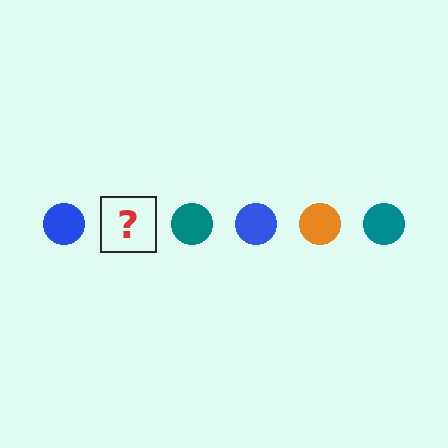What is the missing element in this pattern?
The missing element is an orange circle.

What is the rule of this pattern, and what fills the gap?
The rule is that the pattern cycles through blue, orange, teal circles. The gap should be filled with an orange circle.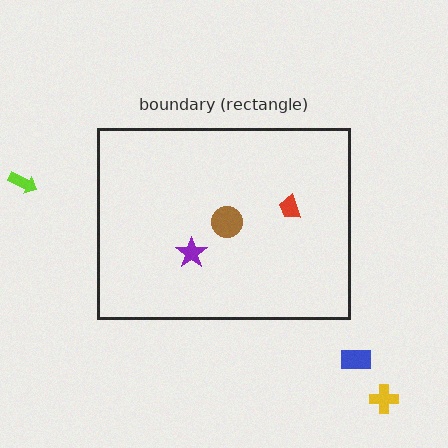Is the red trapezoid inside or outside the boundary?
Inside.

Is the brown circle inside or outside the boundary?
Inside.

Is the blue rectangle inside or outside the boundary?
Outside.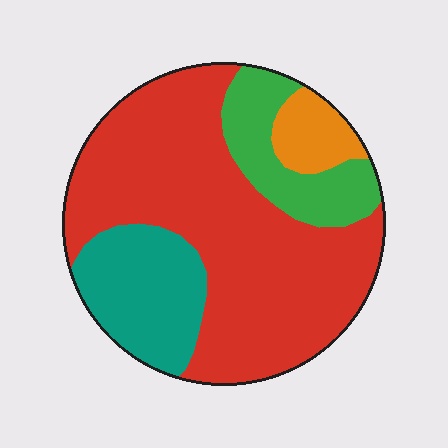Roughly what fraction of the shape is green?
Green covers about 15% of the shape.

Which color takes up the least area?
Orange, at roughly 5%.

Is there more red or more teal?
Red.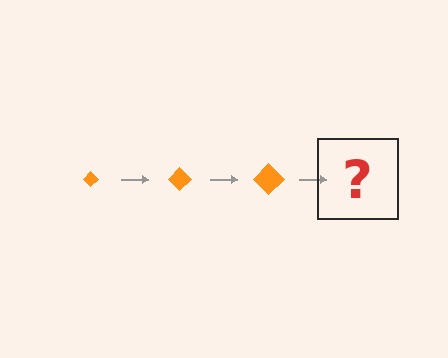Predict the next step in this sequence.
The next step is an orange diamond, larger than the previous one.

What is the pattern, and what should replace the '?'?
The pattern is that the diamond gets progressively larger each step. The '?' should be an orange diamond, larger than the previous one.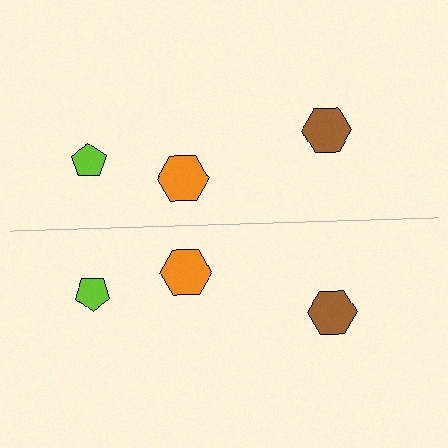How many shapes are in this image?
There are 6 shapes in this image.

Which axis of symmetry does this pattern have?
The pattern has a horizontal axis of symmetry running through the center of the image.